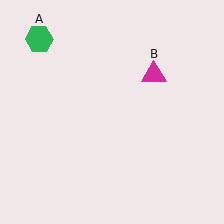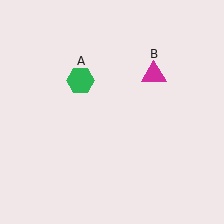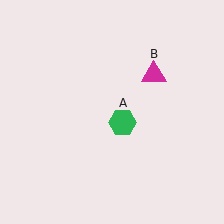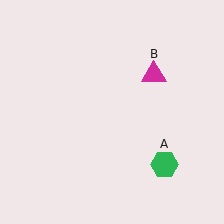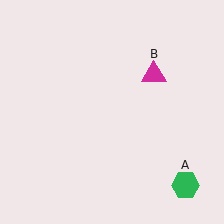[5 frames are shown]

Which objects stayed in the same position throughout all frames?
Magenta triangle (object B) remained stationary.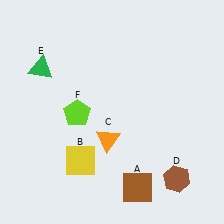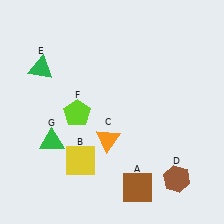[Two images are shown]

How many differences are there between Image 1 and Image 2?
There is 1 difference between the two images.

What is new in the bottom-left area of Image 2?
A green triangle (G) was added in the bottom-left area of Image 2.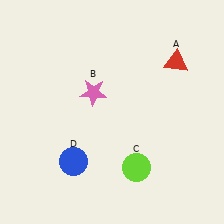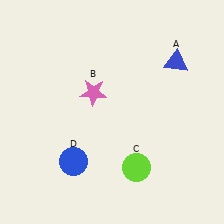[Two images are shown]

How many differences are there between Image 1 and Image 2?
There is 1 difference between the two images.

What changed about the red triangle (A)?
In Image 1, A is red. In Image 2, it changed to blue.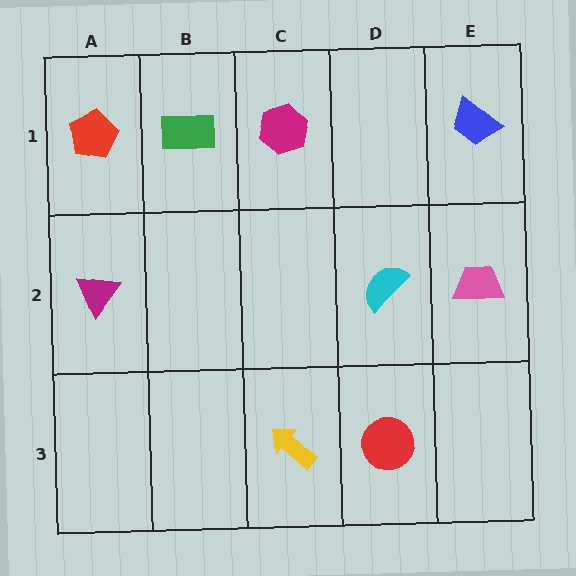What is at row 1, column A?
A red pentagon.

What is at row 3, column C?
A yellow arrow.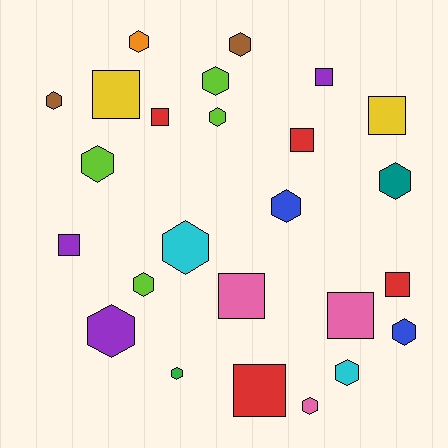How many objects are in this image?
There are 25 objects.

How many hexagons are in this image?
There are 15 hexagons.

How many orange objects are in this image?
There is 1 orange object.